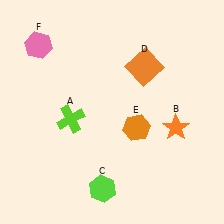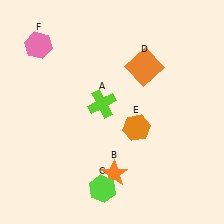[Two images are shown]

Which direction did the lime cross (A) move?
The lime cross (A) moved right.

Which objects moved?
The objects that moved are: the lime cross (A), the orange star (B).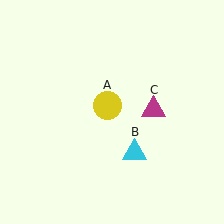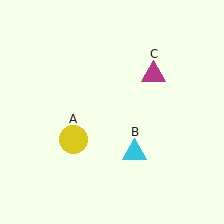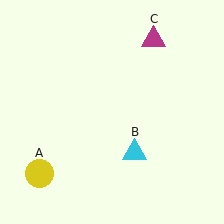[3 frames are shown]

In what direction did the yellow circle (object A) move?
The yellow circle (object A) moved down and to the left.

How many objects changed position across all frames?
2 objects changed position: yellow circle (object A), magenta triangle (object C).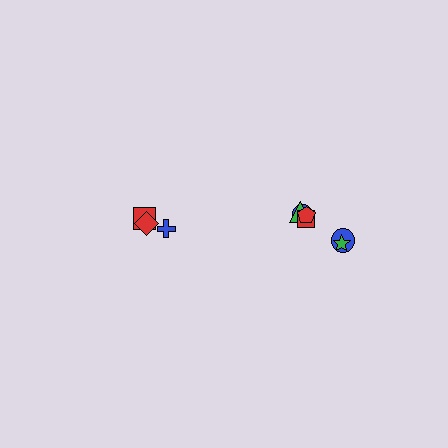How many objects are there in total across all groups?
There are 9 objects.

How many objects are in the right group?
There are 6 objects.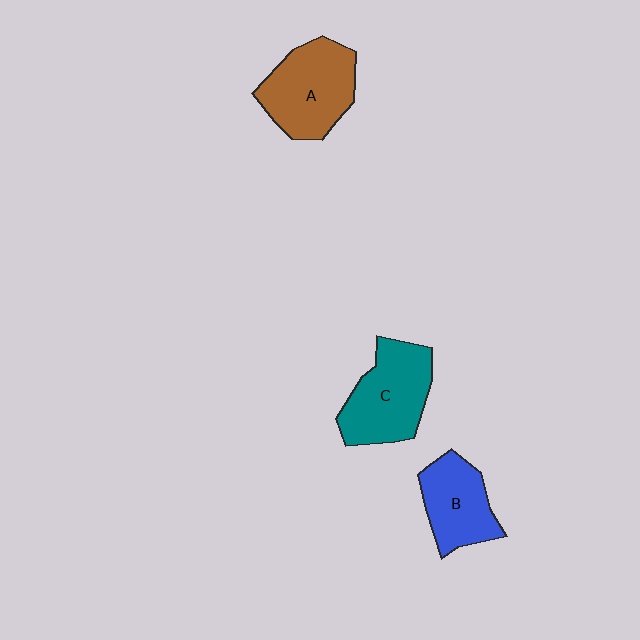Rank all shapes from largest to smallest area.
From largest to smallest: A (brown), C (teal), B (blue).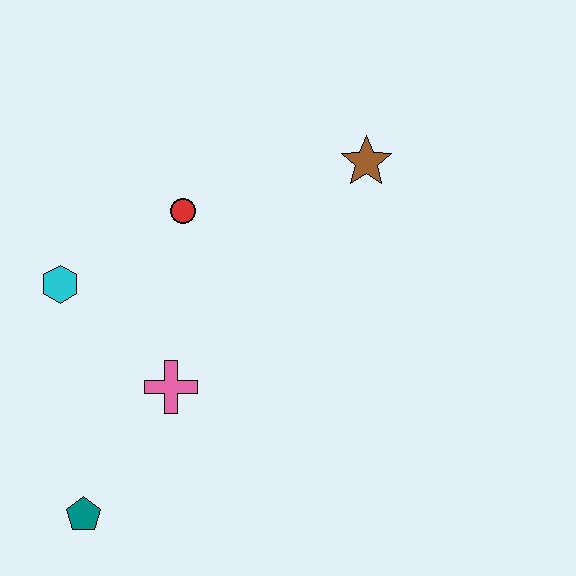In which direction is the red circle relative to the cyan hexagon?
The red circle is to the right of the cyan hexagon.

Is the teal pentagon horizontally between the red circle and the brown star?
No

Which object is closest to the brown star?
The red circle is closest to the brown star.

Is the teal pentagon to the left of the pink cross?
Yes